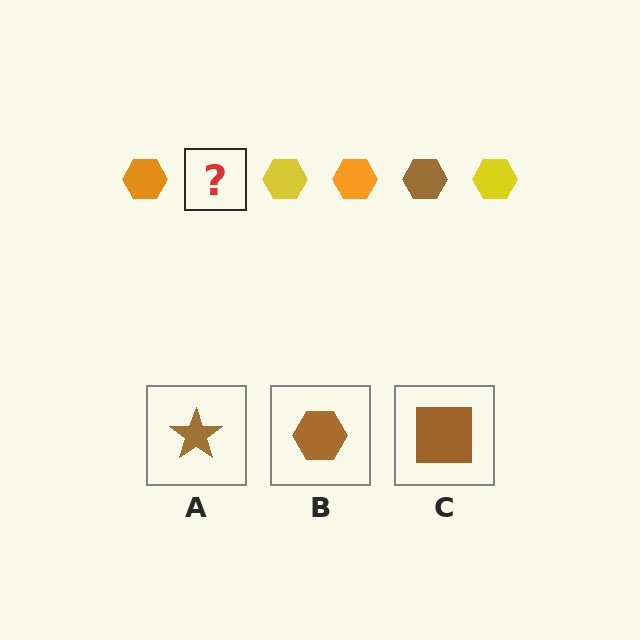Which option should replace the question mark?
Option B.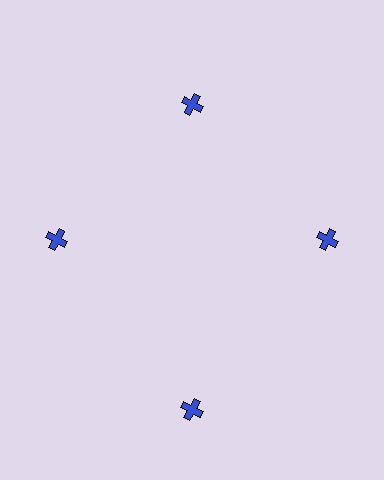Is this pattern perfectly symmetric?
No. The 4 blue crosses are arranged in a ring, but one element near the 6 o'clock position is pushed outward from the center, breaking the 4-fold rotational symmetry.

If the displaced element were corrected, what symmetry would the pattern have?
It would have 4-fold rotational symmetry — the pattern would map onto itself every 90 degrees.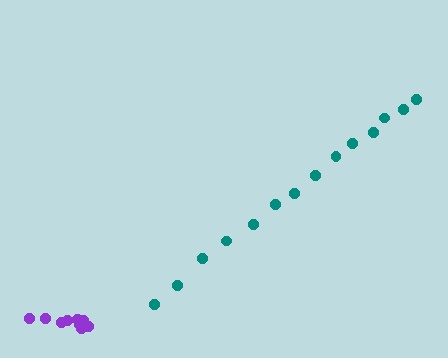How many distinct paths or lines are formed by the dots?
There are 2 distinct paths.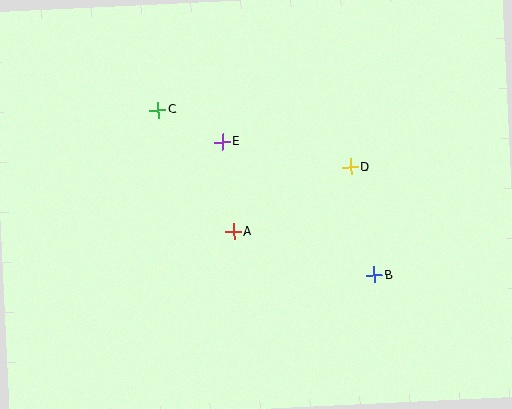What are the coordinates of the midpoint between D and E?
The midpoint between D and E is at (286, 155).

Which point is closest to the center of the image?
Point A at (233, 232) is closest to the center.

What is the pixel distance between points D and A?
The distance between D and A is 134 pixels.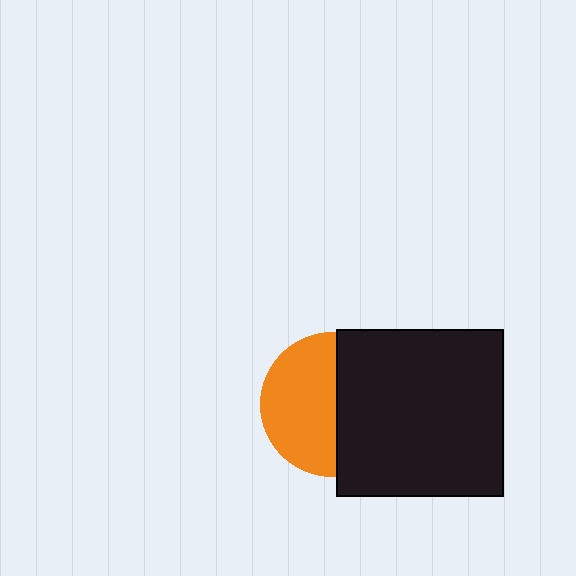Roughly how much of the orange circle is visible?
About half of it is visible (roughly 52%).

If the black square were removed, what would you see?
You would see the complete orange circle.